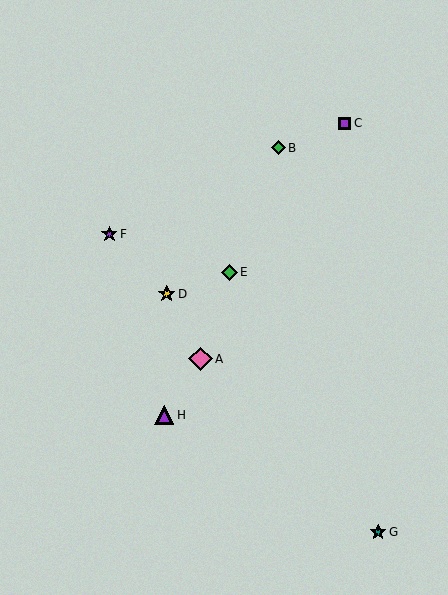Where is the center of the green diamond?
The center of the green diamond is at (278, 148).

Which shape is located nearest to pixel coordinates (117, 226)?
The purple star (labeled F) at (109, 234) is nearest to that location.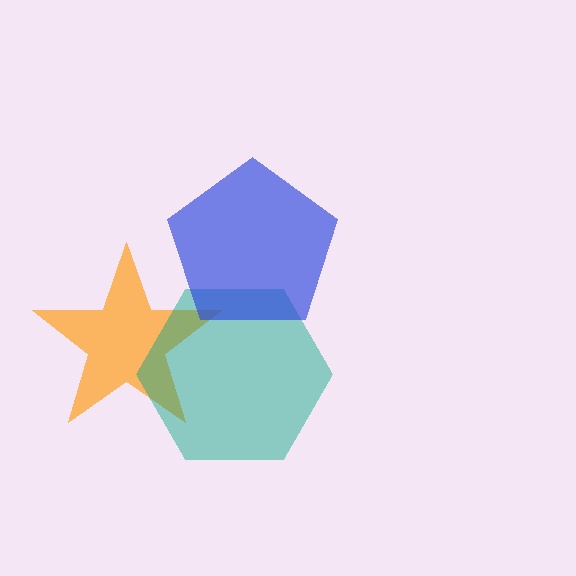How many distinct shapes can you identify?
There are 3 distinct shapes: an orange star, a teal hexagon, a blue pentagon.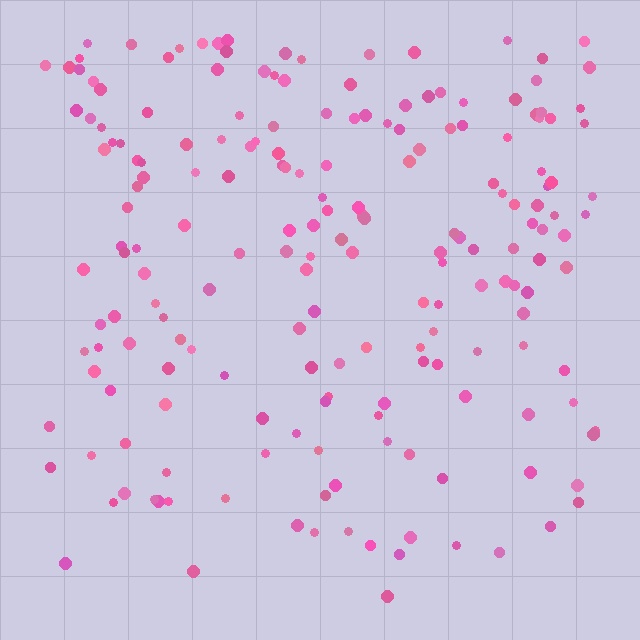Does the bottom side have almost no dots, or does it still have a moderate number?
Still a moderate number, just noticeably fewer than the top.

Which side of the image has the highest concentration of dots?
The top.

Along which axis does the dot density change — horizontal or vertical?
Vertical.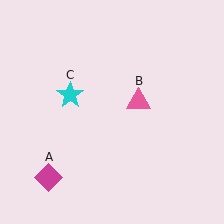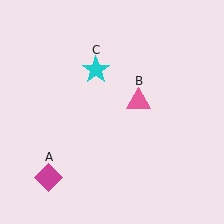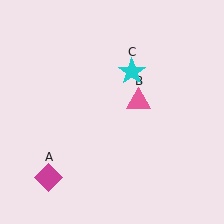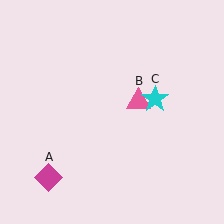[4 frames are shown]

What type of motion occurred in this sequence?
The cyan star (object C) rotated clockwise around the center of the scene.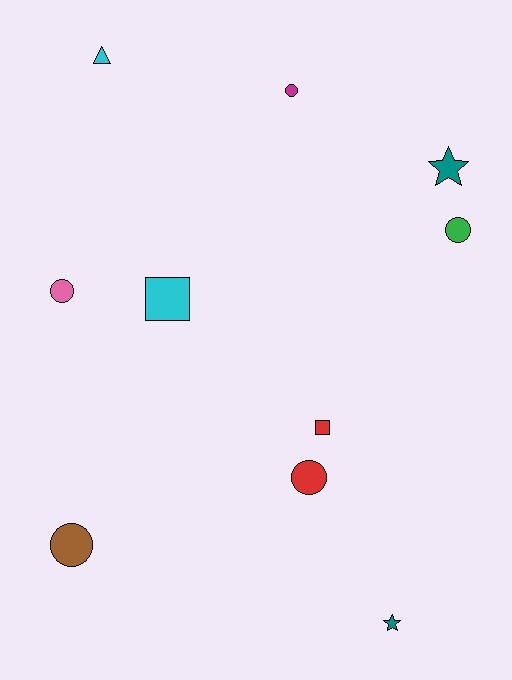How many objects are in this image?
There are 10 objects.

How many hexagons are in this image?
There are no hexagons.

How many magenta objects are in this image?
There is 1 magenta object.